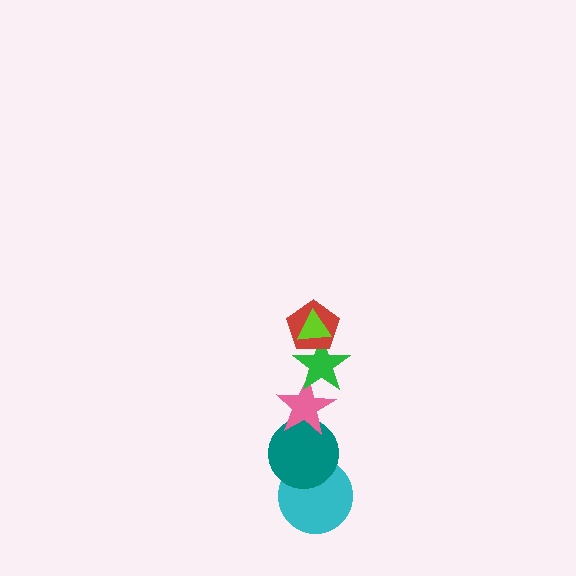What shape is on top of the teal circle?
The pink star is on top of the teal circle.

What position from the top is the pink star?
The pink star is 4th from the top.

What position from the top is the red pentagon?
The red pentagon is 2nd from the top.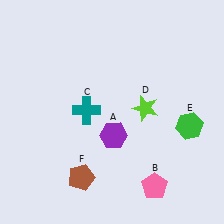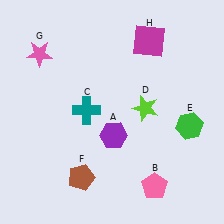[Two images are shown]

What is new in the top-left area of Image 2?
A pink star (G) was added in the top-left area of Image 2.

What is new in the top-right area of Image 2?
A magenta square (H) was added in the top-right area of Image 2.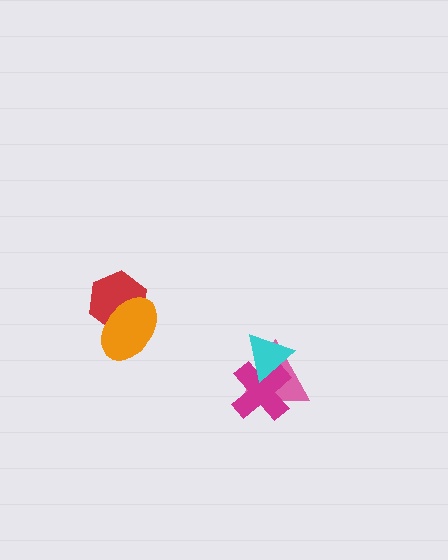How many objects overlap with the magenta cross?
2 objects overlap with the magenta cross.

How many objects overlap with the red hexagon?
1 object overlaps with the red hexagon.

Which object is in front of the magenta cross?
The cyan triangle is in front of the magenta cross.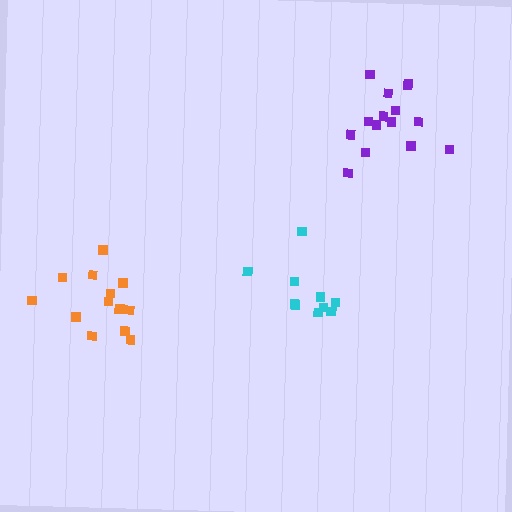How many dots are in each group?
Group 1: 15 dots, Group 2: 13 dots, Group 3: 10 dots (38 total).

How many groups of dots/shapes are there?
There are 3 groups.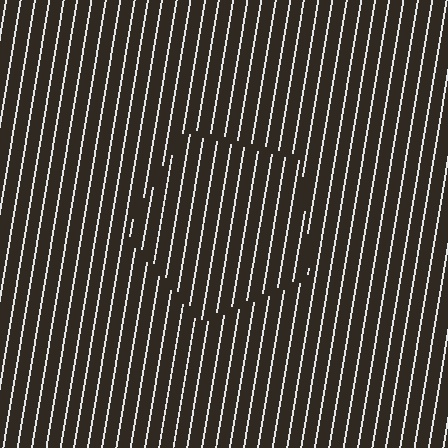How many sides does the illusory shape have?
5 sides — the line-ends trace a pentagon.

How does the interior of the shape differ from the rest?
The interior of the shape contains the same grating, shifted by half a period — the contour is defined by the phase discontinuity where line-ends from the inner and outer gratings abut.